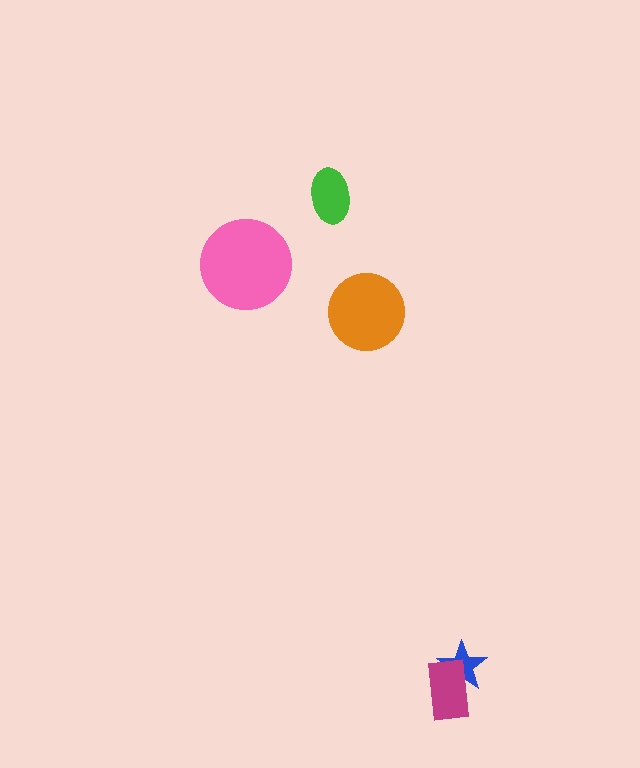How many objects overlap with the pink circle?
0 objects overlap with the pink circle.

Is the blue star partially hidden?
Yes, it is partially covered by another shape.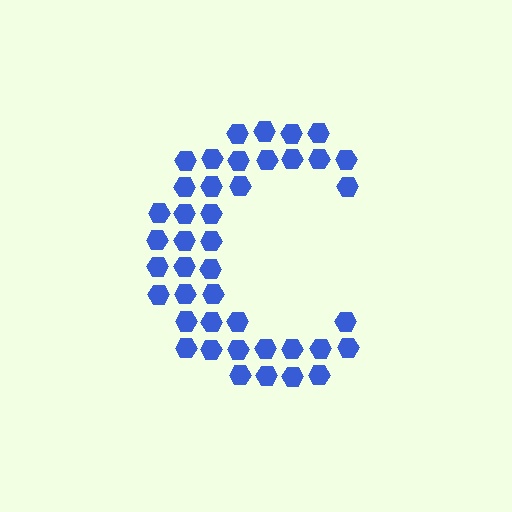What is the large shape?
The large shape is the letter C.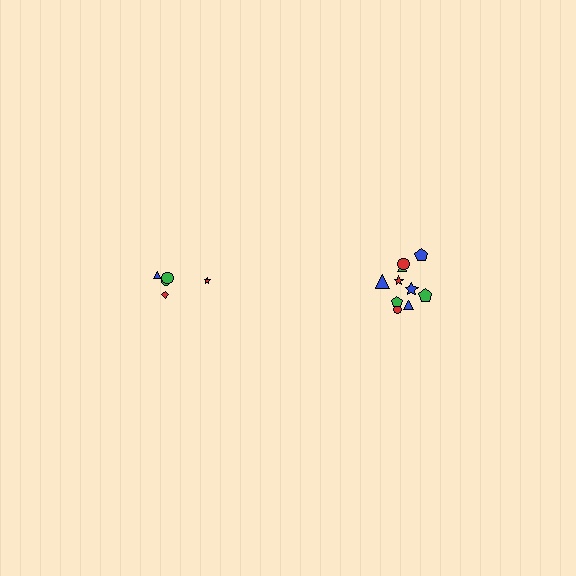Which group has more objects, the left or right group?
The right group.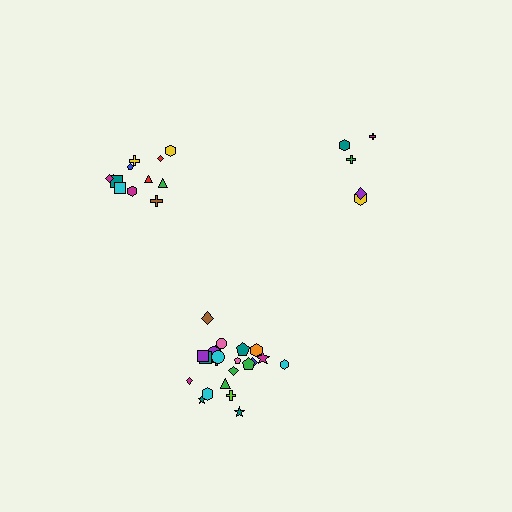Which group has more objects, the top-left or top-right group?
The top-left group.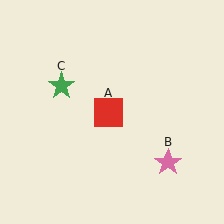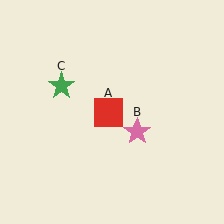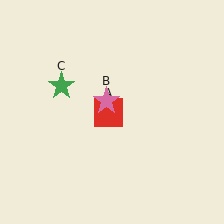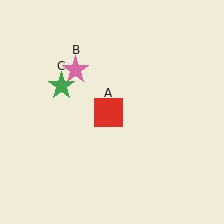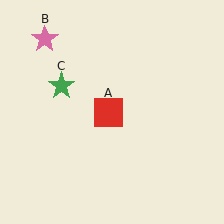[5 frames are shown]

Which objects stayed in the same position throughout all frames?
Red square (object A) and green star (object C) remained stationary.